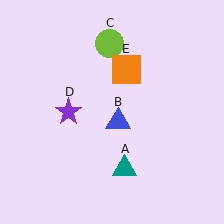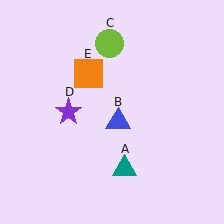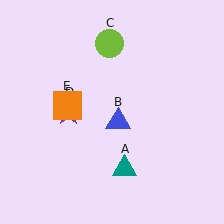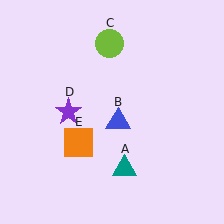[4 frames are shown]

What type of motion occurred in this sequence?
The orange square (object E) rotated counterclockwise around the center of the scene.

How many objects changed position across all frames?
1 object changed position: orange square (object E).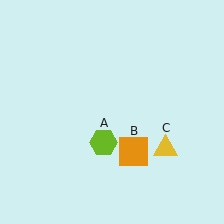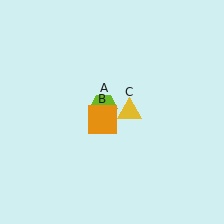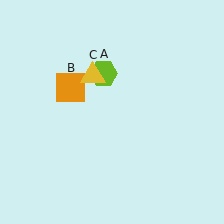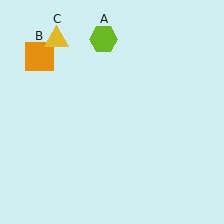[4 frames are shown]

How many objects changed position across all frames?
3 objects changed position: lime hexagon (object A), orange square (object B), yellow triangle (object C).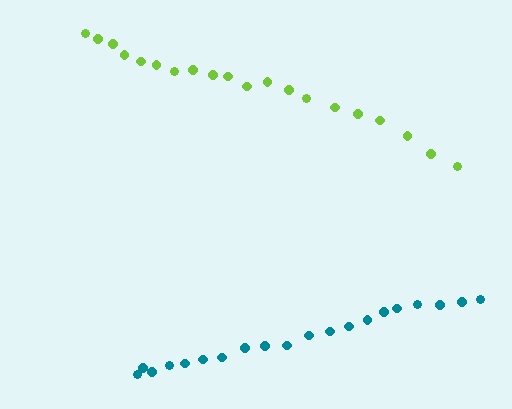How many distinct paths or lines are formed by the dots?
There are 2 distinct paths.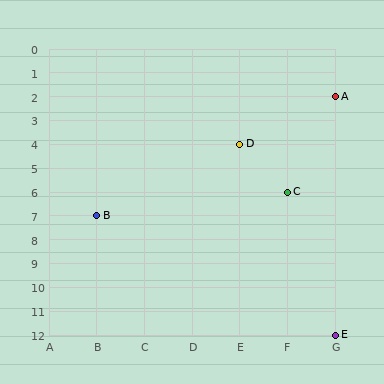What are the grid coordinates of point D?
Point D is at grid coordinates (E, 4).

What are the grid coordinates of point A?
Point A is at grid coordinates (G, 2).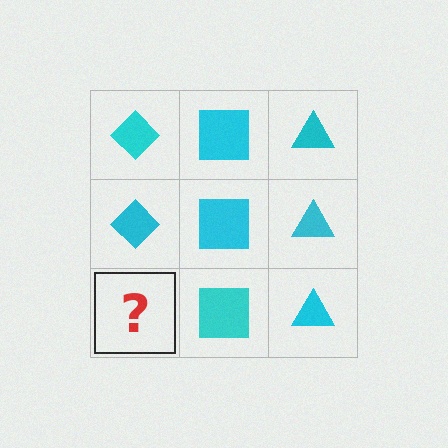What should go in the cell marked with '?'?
The missing cell should contain a cyan diamond.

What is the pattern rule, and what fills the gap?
The rule is that each column has a consistent shape. The gap should be filled with a cyan diamond.